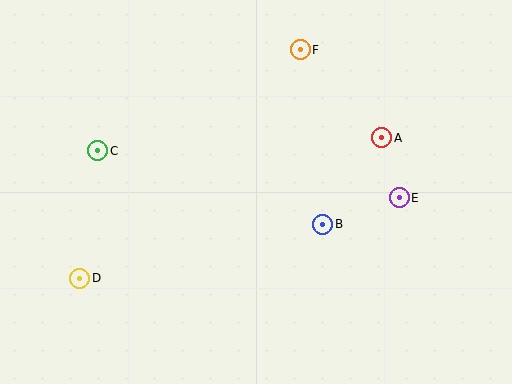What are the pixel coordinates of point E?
Point E is at (399, 198).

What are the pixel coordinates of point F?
Point F is at (300, 50).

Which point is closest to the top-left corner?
Point C is closest to the top-left corner.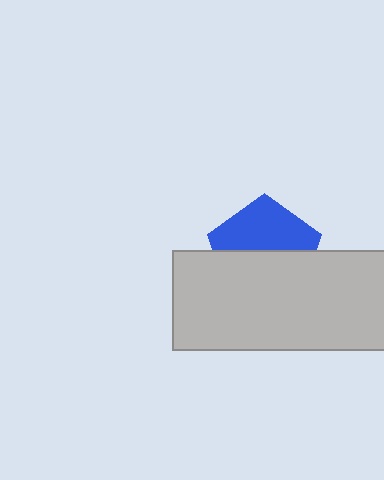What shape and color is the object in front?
The object in front is a light gray rectangle.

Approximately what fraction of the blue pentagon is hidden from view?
Roughly 53% of the blue pentagon is hidden behind the light gray rectangle.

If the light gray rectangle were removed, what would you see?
You would see the complete blue pentagon.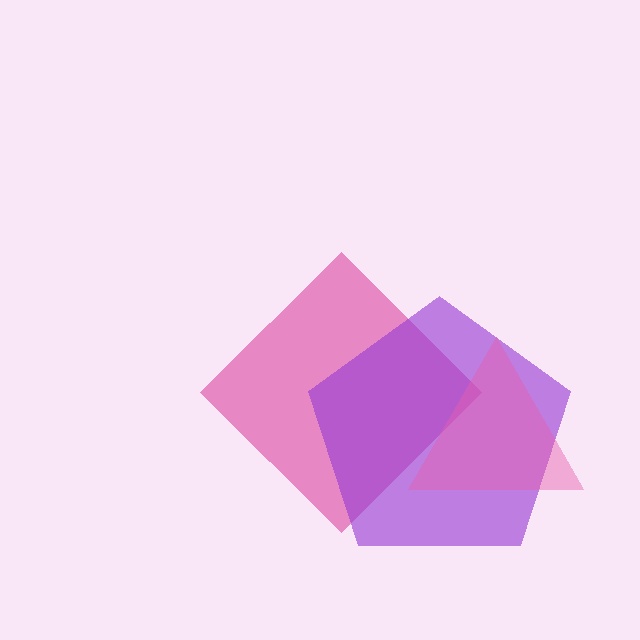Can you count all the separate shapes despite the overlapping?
Yes, there are 3 separate shapes.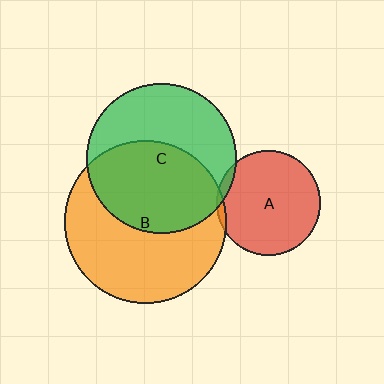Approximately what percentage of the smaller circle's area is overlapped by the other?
Approximately 50%.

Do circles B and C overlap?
Yes.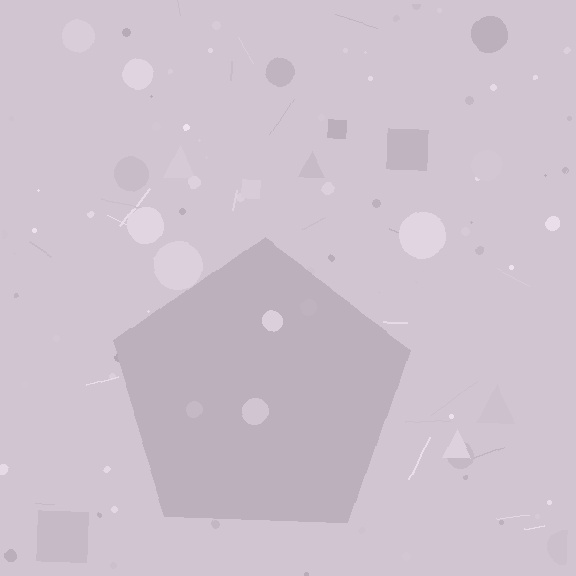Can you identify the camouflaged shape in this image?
The camouflaged shape is a pentagon.